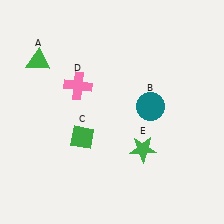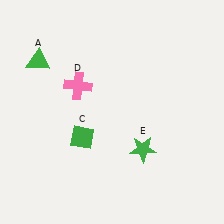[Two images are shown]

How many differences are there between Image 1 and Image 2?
There is 1 difference between the two images.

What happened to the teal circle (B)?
The teal circle (B) was removed in Image 2. It was in the top-right area of Image 1.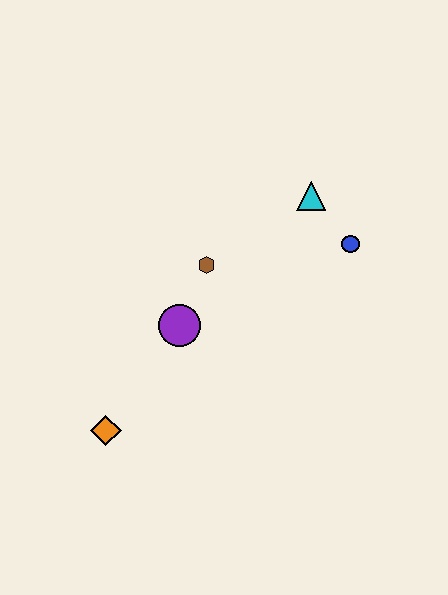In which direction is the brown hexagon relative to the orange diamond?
The brown hexagon is above the orange diamond.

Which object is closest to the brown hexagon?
The purple circle is closest to the brown hexagon.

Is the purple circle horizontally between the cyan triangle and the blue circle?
No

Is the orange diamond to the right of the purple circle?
No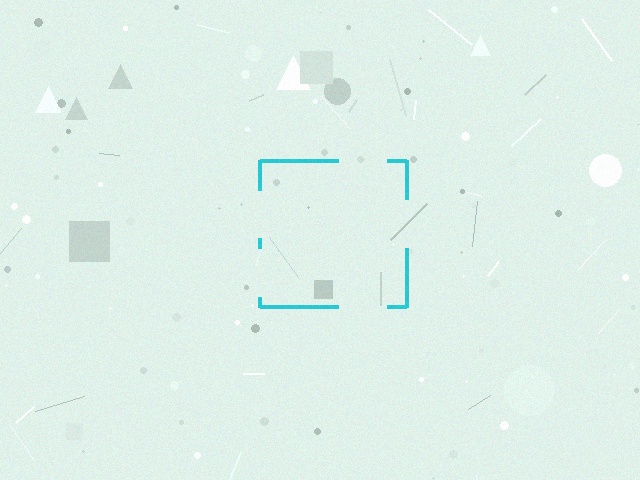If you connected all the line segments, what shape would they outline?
They would outline a square.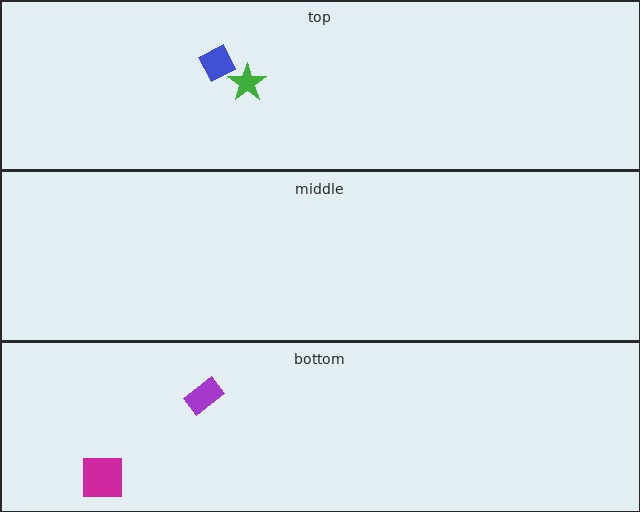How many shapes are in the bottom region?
2.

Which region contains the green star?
The top region.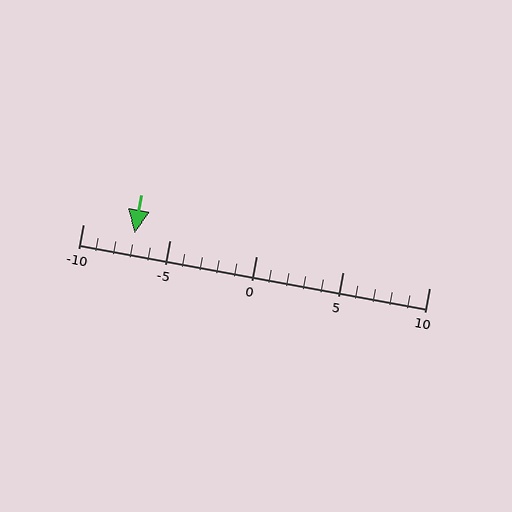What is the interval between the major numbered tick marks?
The major tick marks are spaced 5 units apart.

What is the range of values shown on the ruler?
The ruler shows values from -10 to 10.